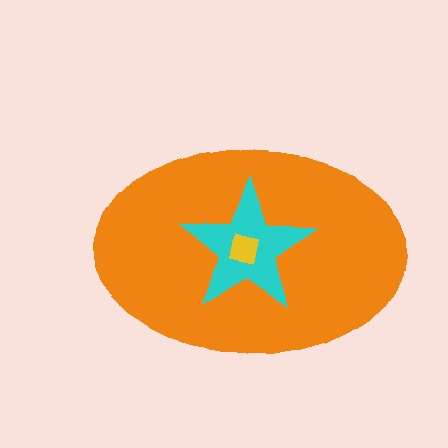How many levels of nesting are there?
3.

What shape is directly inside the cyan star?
The yellow square.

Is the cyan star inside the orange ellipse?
Yes.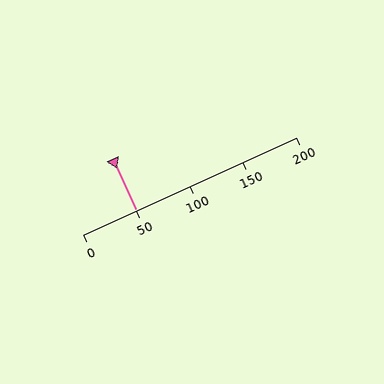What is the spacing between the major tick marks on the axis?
The major ticks are spaced 50 apart.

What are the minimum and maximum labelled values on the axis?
The axis runs from 0 to 200.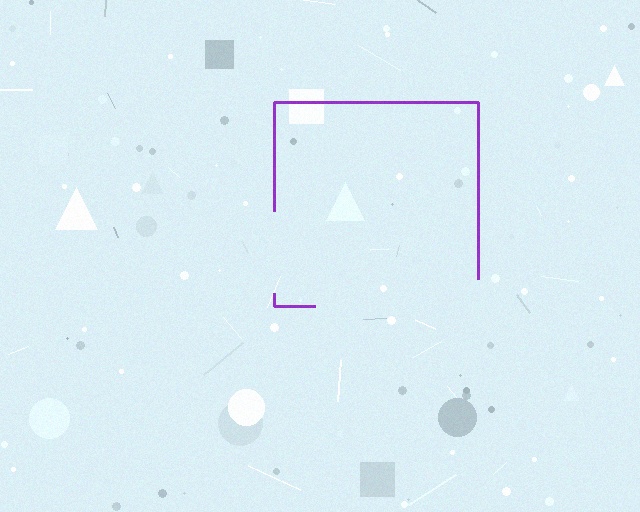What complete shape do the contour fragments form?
The contour fragments form a square.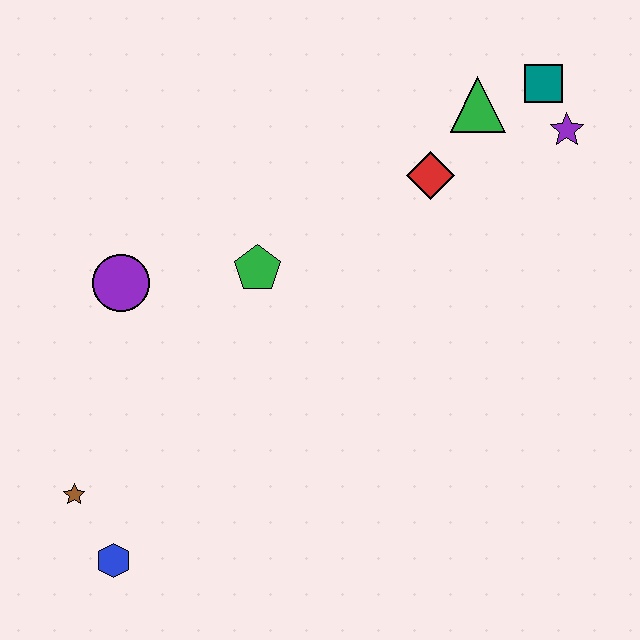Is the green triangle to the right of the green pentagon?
Yes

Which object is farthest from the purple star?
The blue hexagon is farthest from the purple star.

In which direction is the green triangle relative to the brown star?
The green triangle is to the right of the brown star.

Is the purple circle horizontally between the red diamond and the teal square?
No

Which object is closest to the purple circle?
The green pentagon is closest to the purple circle.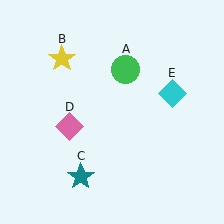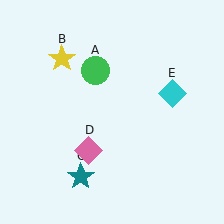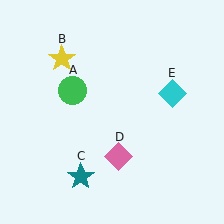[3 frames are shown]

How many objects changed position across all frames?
2 objects changed position: green circle (object A), pink diamond (object D).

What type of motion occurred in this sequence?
The green circle (object A), pink diamond (object D) rotated counterclockwise around the center of the scene.